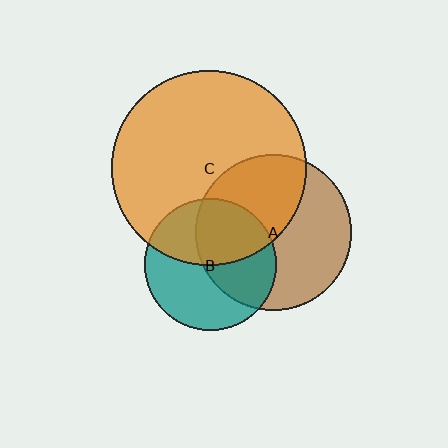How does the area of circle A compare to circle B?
Approximately 1.4 times.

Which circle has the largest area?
Circle C (orange).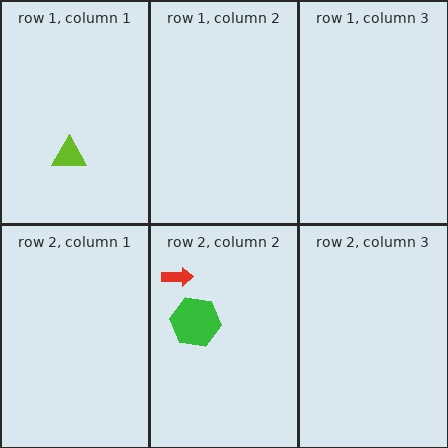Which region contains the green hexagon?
The row 2, column 2 region.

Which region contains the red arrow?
The row 2, column 2 region.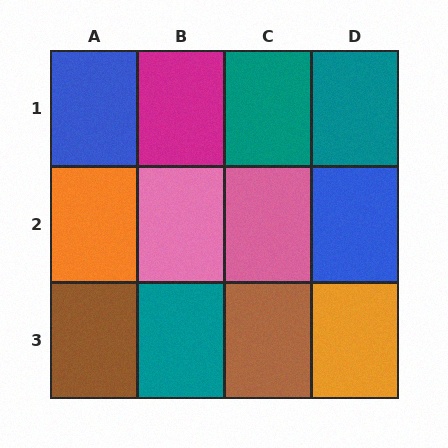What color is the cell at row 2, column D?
Blue.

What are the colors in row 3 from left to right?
Brown, teal, brown, orange.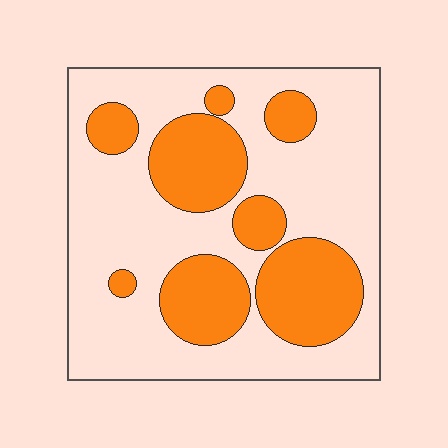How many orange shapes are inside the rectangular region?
8.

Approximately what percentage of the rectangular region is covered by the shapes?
Approximately 35%.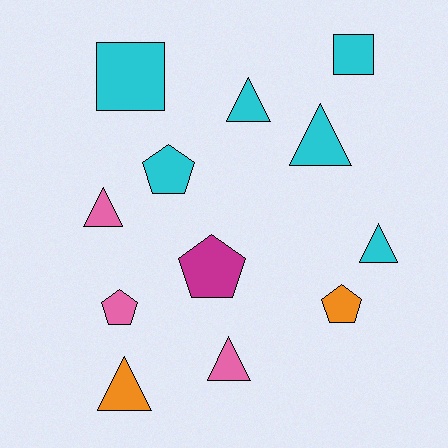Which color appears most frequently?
Cyan, with 6 objects.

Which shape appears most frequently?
Triangle, with 6 objects.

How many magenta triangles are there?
There are no magenta triangles.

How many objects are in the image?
There are 12 objects.